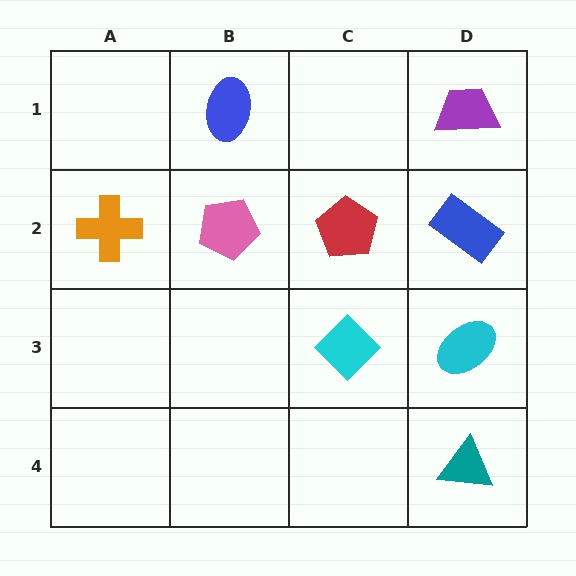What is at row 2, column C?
A red pentagon.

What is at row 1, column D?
A purple trapezoid.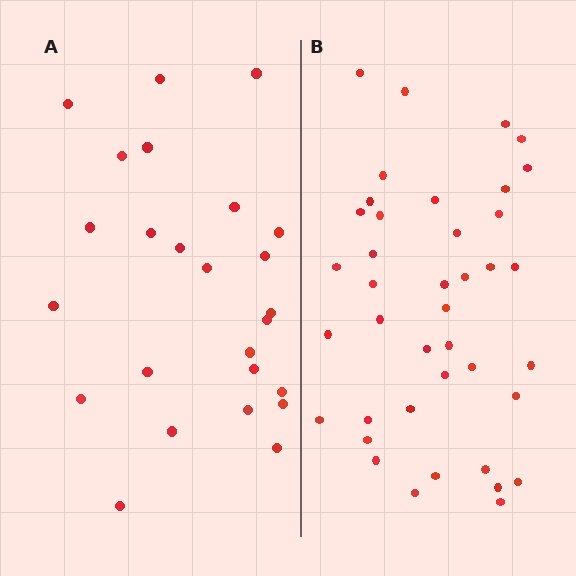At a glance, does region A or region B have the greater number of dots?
Region B (the right region) has more dots.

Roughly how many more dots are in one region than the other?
Region B has approximately 15 more dots than region A.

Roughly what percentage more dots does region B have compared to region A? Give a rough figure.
About 60% more.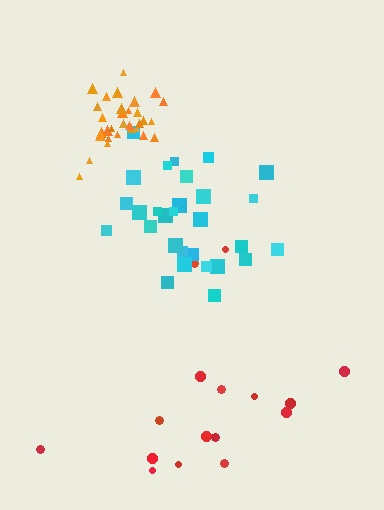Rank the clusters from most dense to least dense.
orange, cyan, red.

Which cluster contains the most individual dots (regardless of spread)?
Orange (31).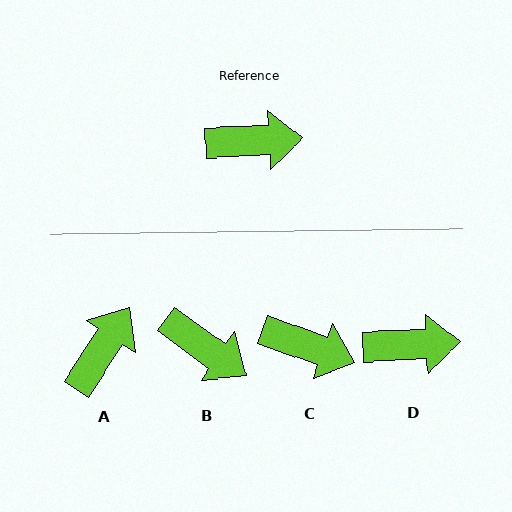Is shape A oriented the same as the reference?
No, it is off by about 54 degrees.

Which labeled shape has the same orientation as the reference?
D.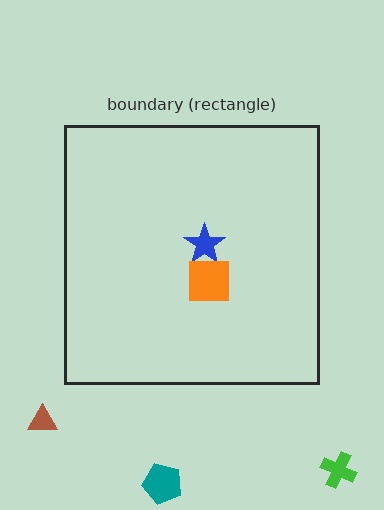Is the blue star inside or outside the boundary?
Inside.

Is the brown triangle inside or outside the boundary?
Outside.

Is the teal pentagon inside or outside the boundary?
Outside.